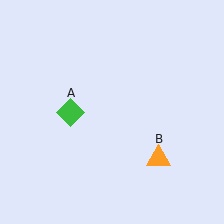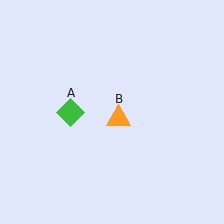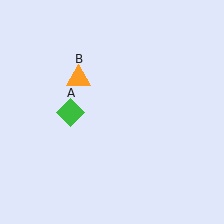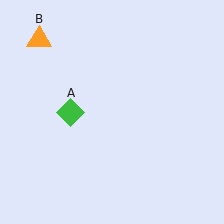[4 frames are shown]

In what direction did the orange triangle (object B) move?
The orange triangle (object B) moved up and to the left.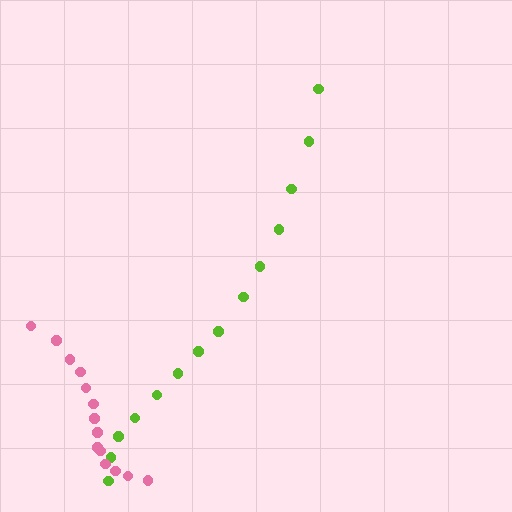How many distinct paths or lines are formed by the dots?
There are 2 distinct paths.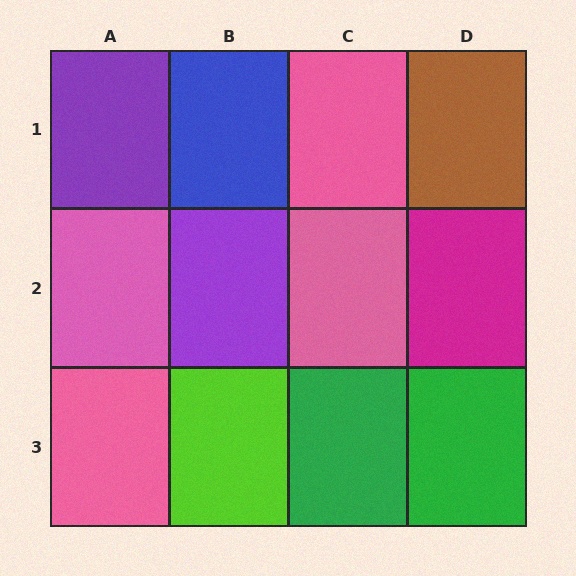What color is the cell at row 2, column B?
Purple.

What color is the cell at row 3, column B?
Lime.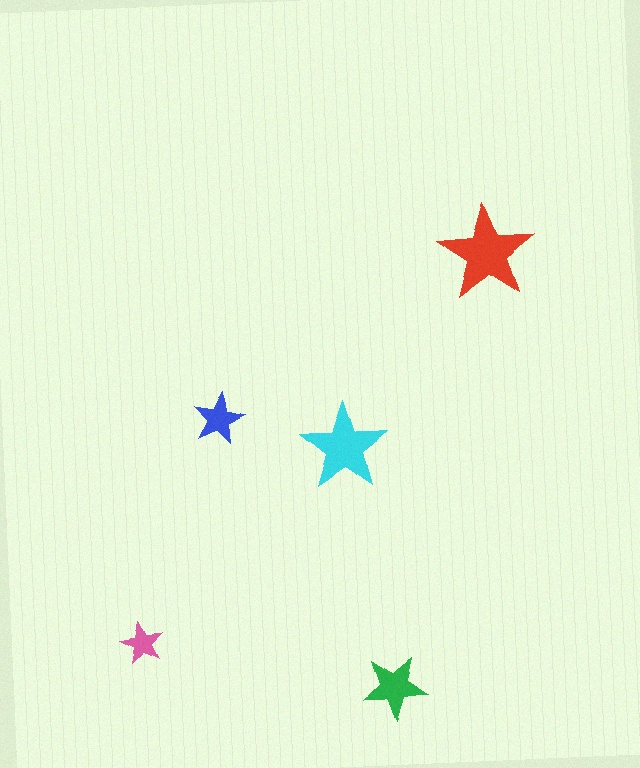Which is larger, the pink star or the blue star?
The blue one.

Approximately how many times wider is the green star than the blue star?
About 1.5 times wider.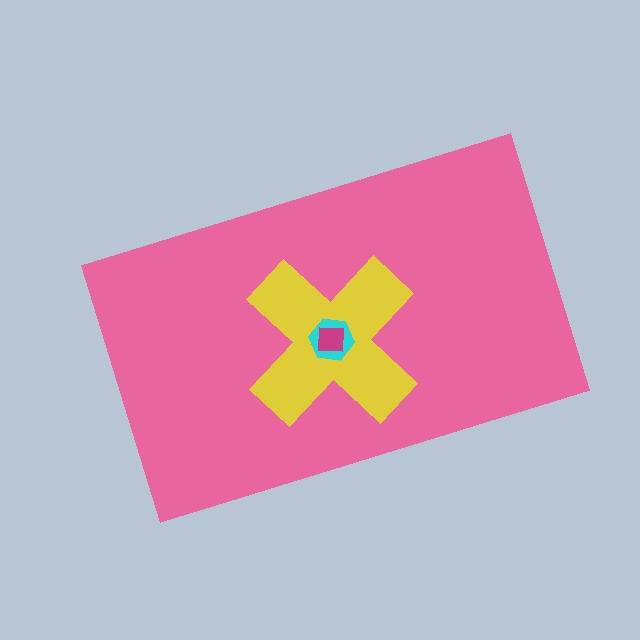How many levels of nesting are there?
4.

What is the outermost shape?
The pink rectangle.